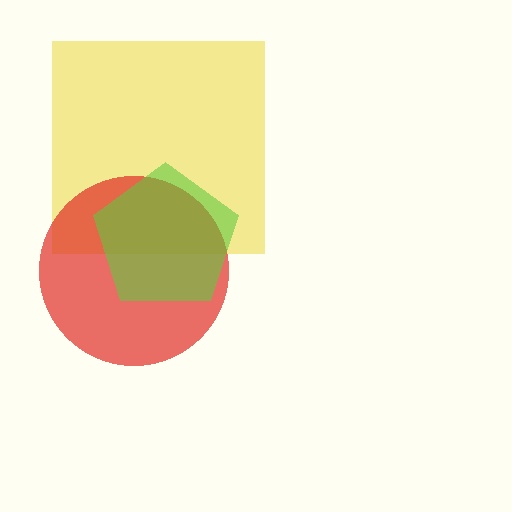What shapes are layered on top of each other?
The layered shapes are: a yellow square, a red circle, a lime pentagon.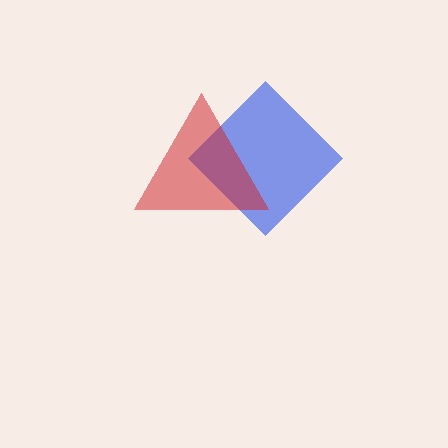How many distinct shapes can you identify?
There are 2 distinct shapes: a blue diamond, a red triangle.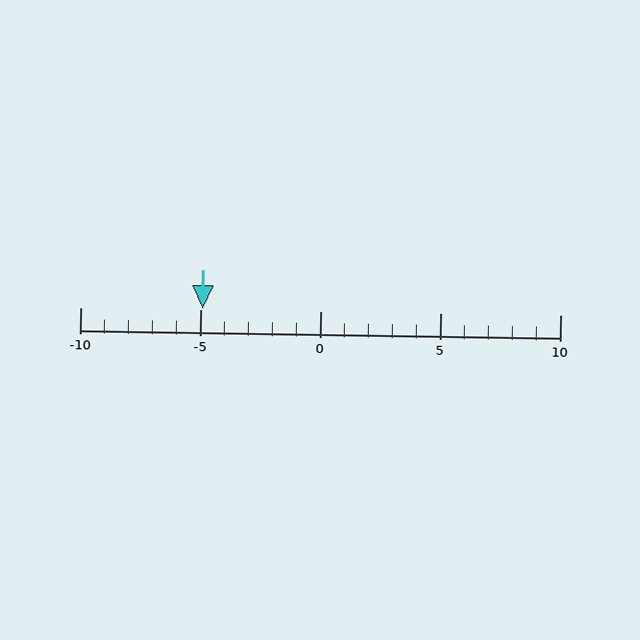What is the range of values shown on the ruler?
The ruler shows values from -10 to 10.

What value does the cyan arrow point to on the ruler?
The cyan arrow points to approximately -5.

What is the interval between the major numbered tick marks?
The major tick marks are spaced 5 units apart.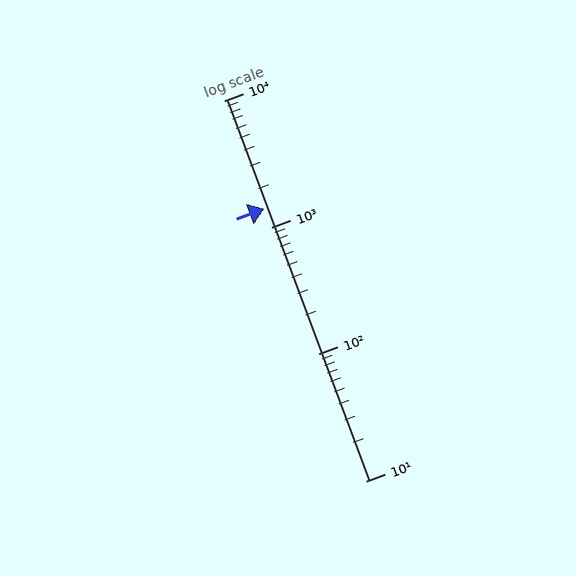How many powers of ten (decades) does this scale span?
The scale spans 3 decades, from 10 to 10000.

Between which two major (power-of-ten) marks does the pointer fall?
The pointer is between 1000 and 10000.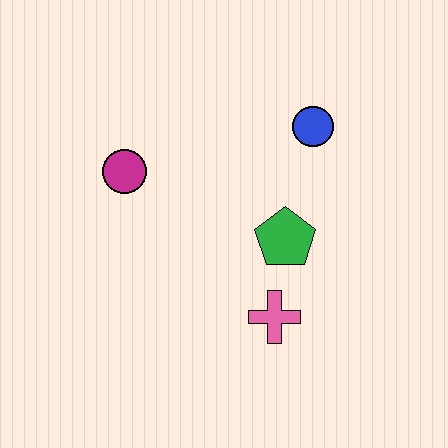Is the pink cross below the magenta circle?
Yes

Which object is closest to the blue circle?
The green pentagon is closest to the blue circle.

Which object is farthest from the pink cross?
The magenta circle is farthest from the pink cross.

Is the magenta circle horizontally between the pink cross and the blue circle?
No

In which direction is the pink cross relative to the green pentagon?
The pink cross is below the green pentagon.